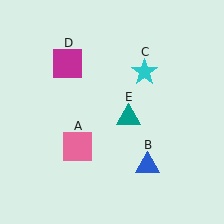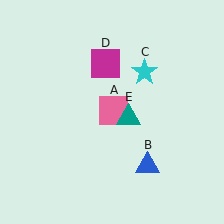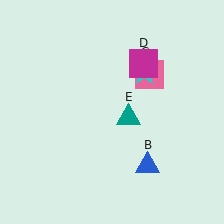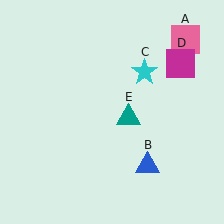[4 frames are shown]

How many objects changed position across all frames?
2 objects changed position: pink square (object A), magenta square (object D).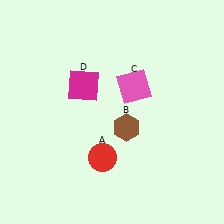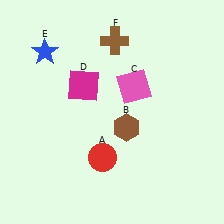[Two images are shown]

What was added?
A blue star (E), a brown cross (F) were added in Image 2.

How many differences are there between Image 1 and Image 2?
There are 2 differences between the two images.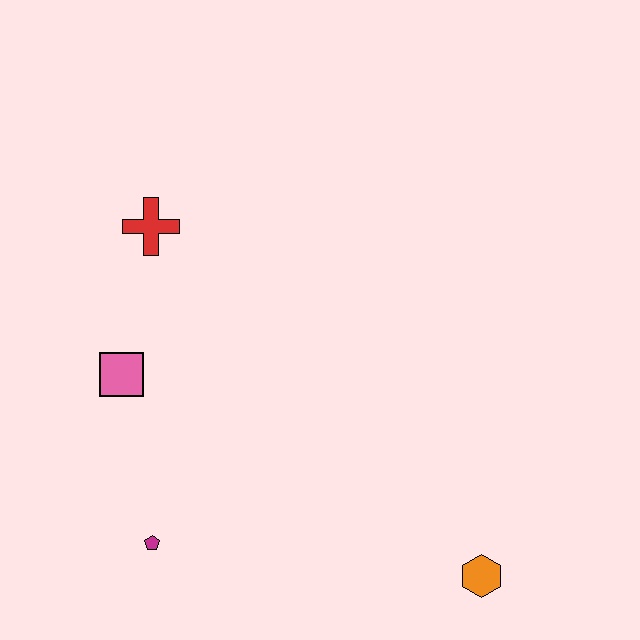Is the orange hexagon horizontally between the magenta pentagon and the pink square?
No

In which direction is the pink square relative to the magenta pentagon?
The pink square is above the magenta pentagon.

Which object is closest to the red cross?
The pink square is closest to the red cross.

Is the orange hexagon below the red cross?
Yes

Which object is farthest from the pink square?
The orange hexagon is farthest from the pink square.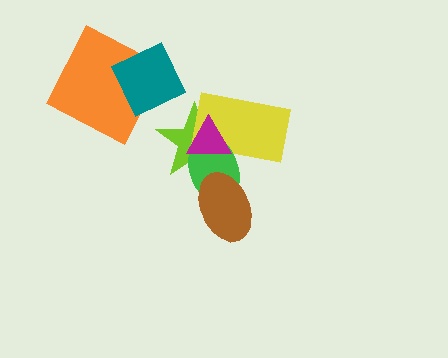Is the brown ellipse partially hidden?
No, no other shape covers it.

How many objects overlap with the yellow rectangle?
3 objects overlap with the yellow rectangle.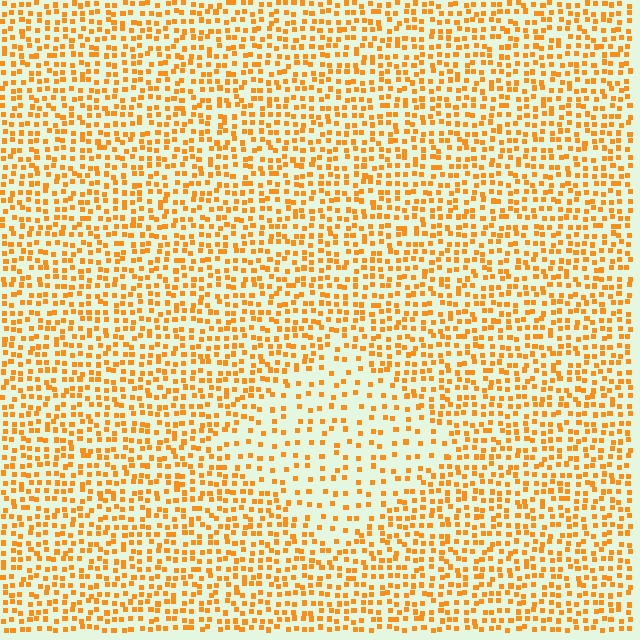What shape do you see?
I see a diamond.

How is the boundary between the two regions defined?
The boundary is defined by a change in element density (approximately 2.0x ratio). All elements are the same color, size, and shape.